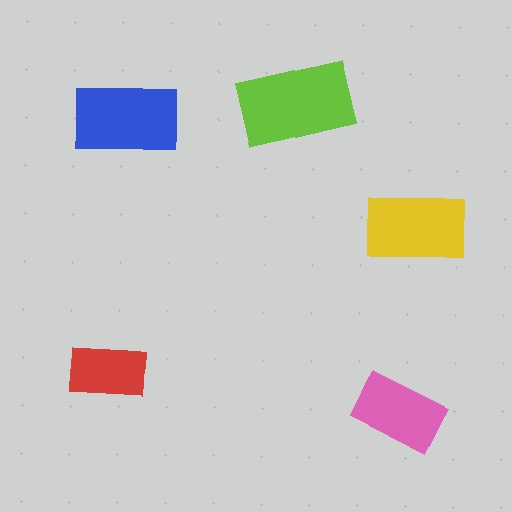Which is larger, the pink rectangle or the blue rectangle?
The blue one.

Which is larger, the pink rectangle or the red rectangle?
The pink one.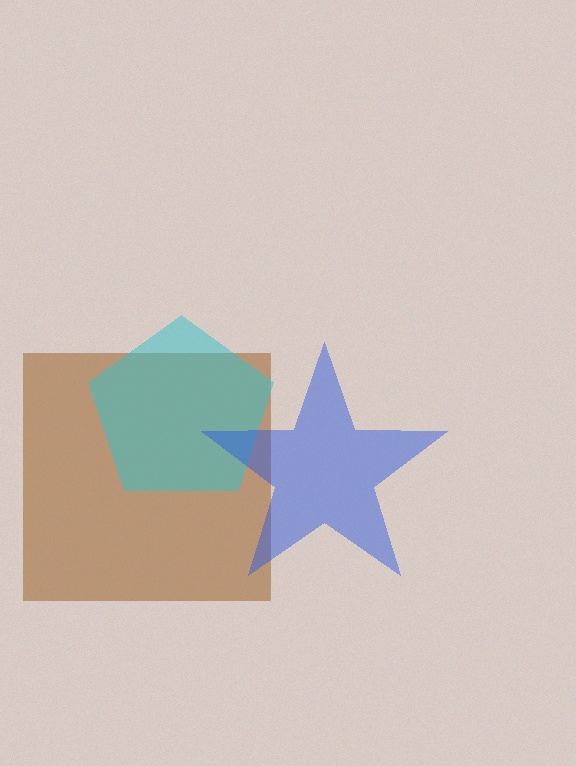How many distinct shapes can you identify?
There are 3 distinct shapes: a brown square, a cyan pentagon, a blue star.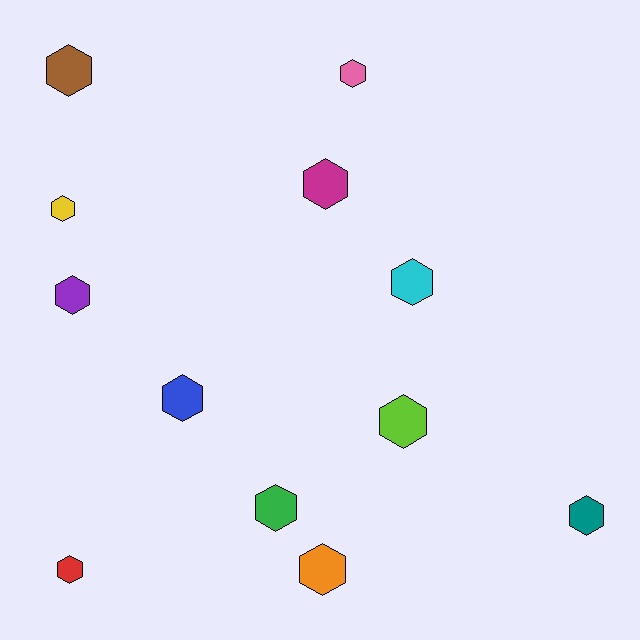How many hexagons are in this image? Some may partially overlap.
There are 12 hexagons.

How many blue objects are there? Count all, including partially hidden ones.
There is 1 blue object.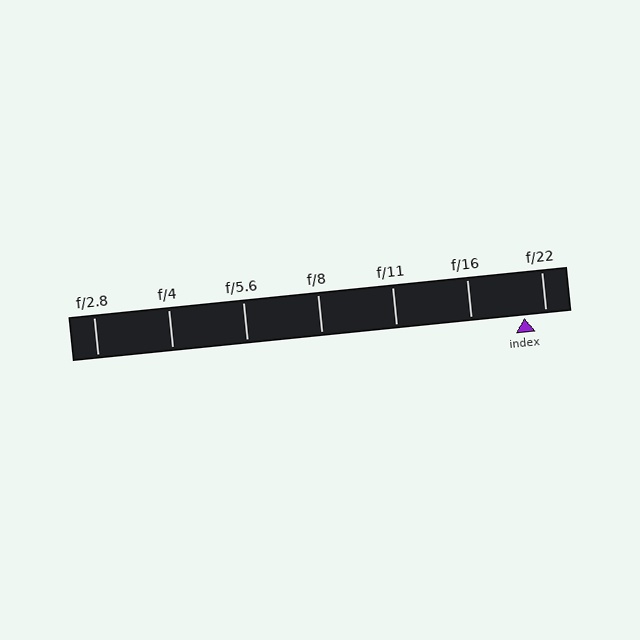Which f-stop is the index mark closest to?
The index mark is closest to f/22.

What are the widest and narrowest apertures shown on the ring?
The widest aperture shown is f/2.8 and the narrowest is f/22.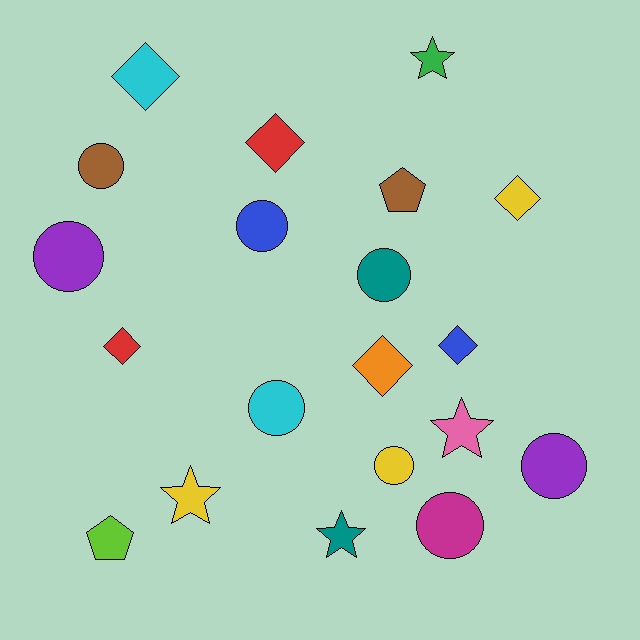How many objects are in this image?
There are 20 objects.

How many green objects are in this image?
There is 1 green object.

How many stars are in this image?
There are 4 stars.